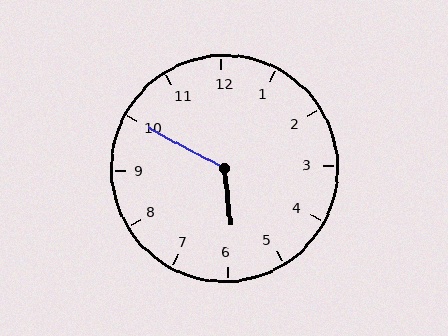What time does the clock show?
5:50.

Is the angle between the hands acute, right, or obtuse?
It is obtuse.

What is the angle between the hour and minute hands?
Approximately 125 degrees.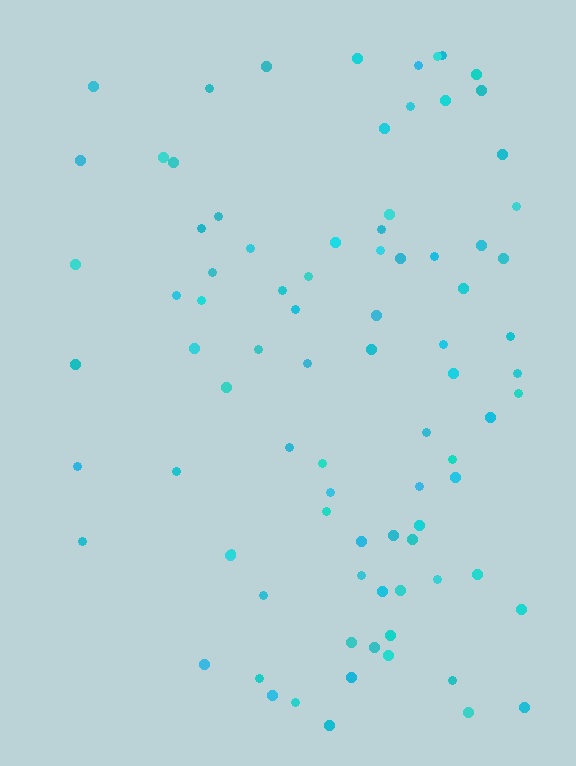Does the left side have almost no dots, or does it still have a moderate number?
Still a moderate number, just noticeably fewer than the right.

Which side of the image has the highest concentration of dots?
The right.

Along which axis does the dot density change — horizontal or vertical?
Horizontal.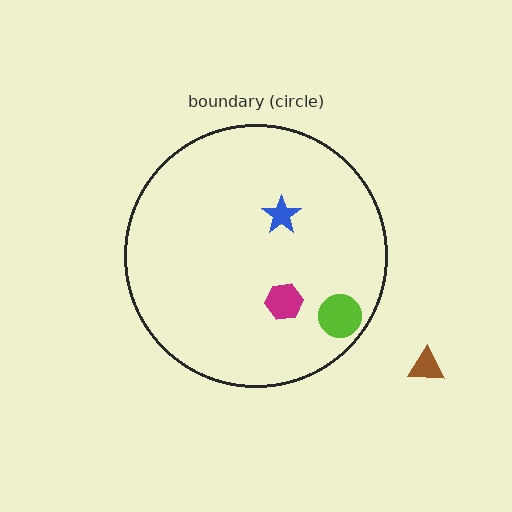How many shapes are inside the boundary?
3 inside, 1 outside.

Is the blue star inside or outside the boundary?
Inside.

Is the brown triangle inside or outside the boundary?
Outside.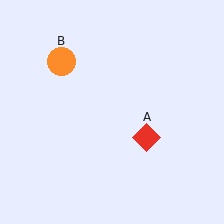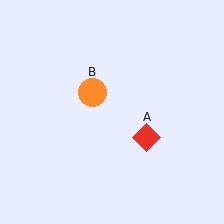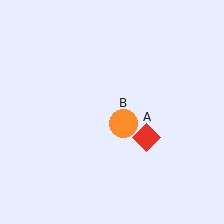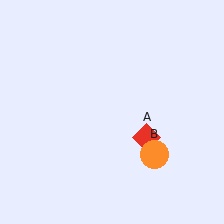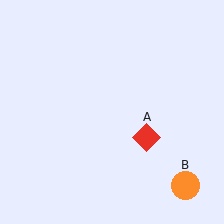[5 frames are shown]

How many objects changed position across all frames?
1 object changed position: orange circle (object B).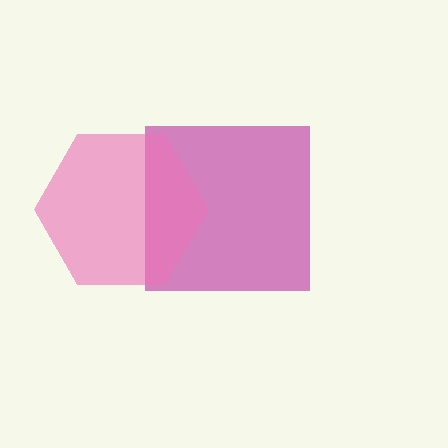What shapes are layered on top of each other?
The layered shapes are: a magenta square, a pink hexagon.